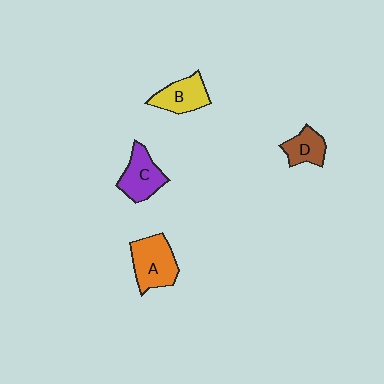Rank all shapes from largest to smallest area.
From largest to smallest: A (orange), C (purple), B (yellow), D (brown).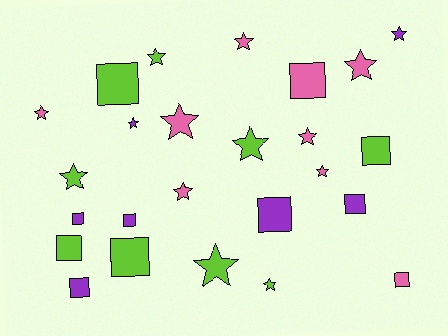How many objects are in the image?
There are 25 objects.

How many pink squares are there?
There are 2 pink squares.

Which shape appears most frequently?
Star, with 14 objects.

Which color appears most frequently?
Pink, with 9 objects.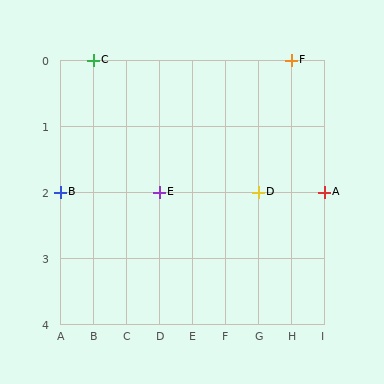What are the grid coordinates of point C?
Point C is at grid coordinates (B, 0).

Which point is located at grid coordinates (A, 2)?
Point B is at (A, 2).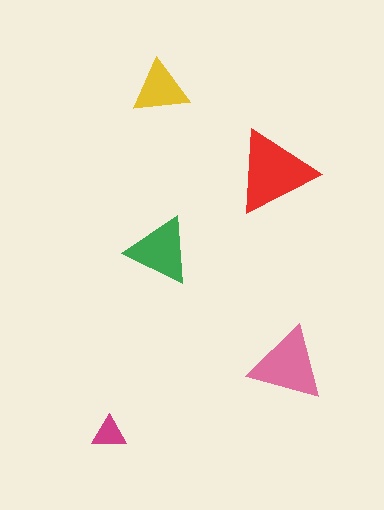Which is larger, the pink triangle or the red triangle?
The red one.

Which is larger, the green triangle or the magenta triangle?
The green one.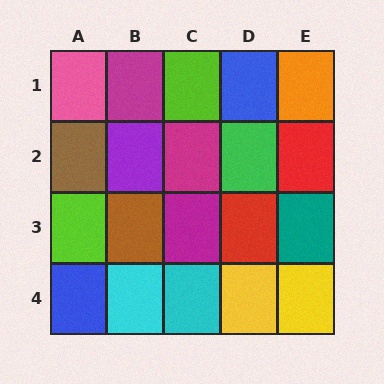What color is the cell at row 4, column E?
Yellow.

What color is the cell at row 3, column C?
Magenta.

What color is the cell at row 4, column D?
Yellow.